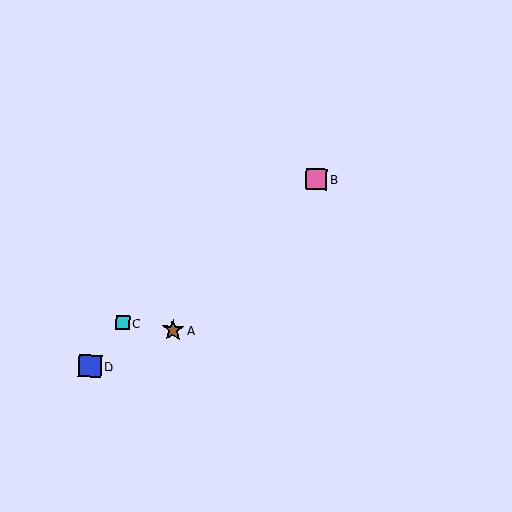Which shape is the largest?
The blue square (labeled D) is the largest.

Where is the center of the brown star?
The center of the brown star is at (173, 330).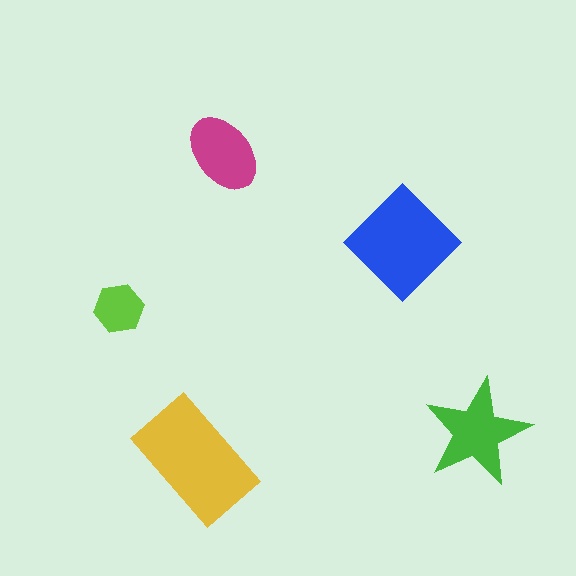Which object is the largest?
The yellow rectangle.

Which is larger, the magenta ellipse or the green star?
The green star.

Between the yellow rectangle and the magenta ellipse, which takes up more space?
The yellow rectangle.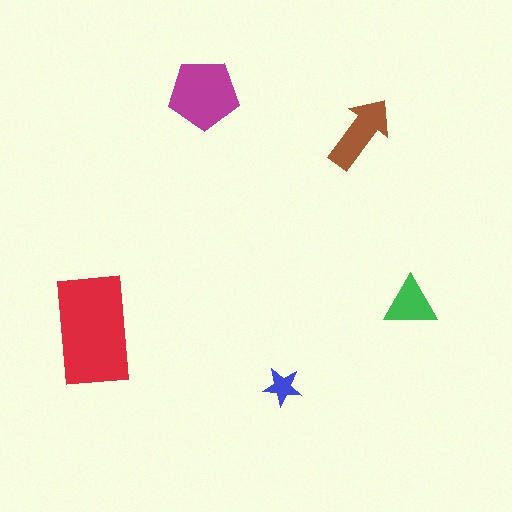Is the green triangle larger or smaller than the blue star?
Larger.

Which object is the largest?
The red rectangle.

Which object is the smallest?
The blue star.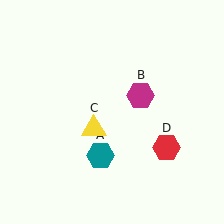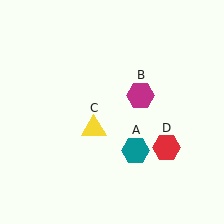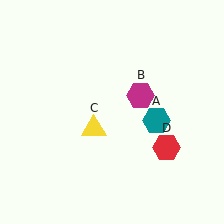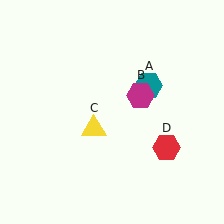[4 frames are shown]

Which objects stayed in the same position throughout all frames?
Magenta hexagon (object B) and yellow triangle (object C) and red hexagon (object D) remained stationary.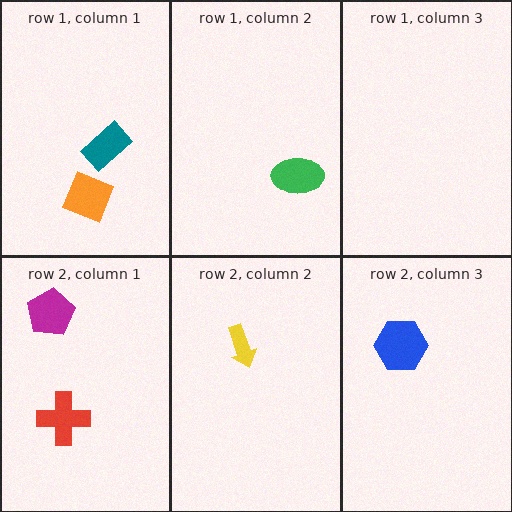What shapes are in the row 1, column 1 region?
The teal rectangle, the orange diamond.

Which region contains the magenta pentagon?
The row 2, column 1 region.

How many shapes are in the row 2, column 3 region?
1.